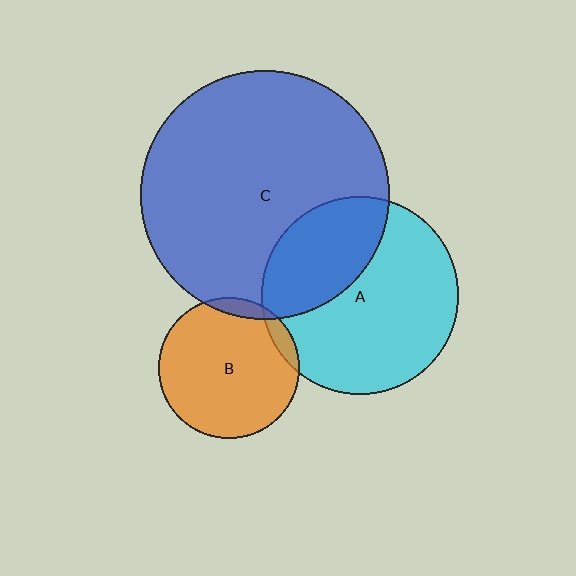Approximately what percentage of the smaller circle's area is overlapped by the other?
Approximately 5%.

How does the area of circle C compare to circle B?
Approximately 3.1 times.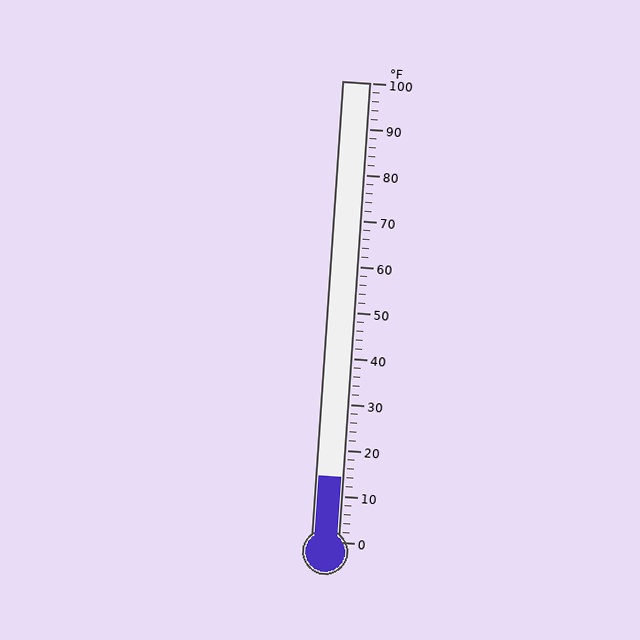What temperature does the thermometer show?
The thermometer shows approximately 14°F.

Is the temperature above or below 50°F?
The temperature is below 50°F.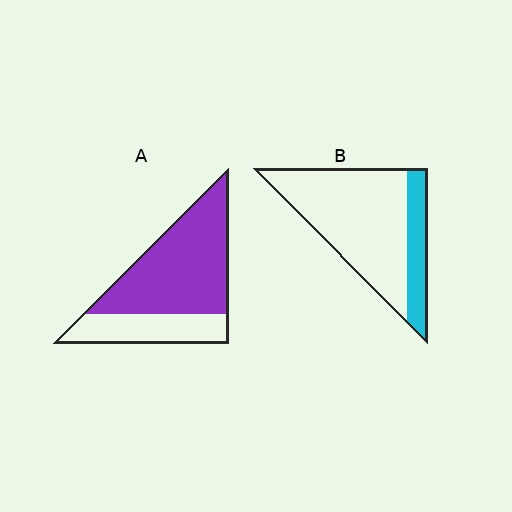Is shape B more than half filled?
No.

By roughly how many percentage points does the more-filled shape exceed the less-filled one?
By roughly 45 percentage points (A over B).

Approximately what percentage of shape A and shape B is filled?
A is approximately 70% and B is approximately 25%.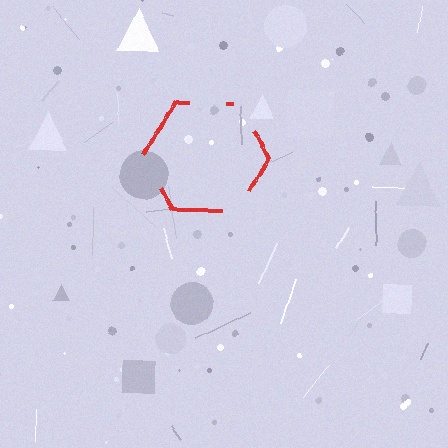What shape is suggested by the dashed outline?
The dashed outline suggests a hexagon.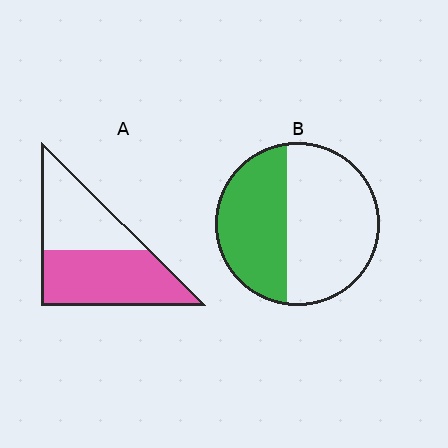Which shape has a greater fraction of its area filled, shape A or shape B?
Shape A.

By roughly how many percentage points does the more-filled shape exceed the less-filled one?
By roughly 15 percentage points (A over B).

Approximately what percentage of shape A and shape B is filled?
A is approximately 55% and B is approximately 40%.